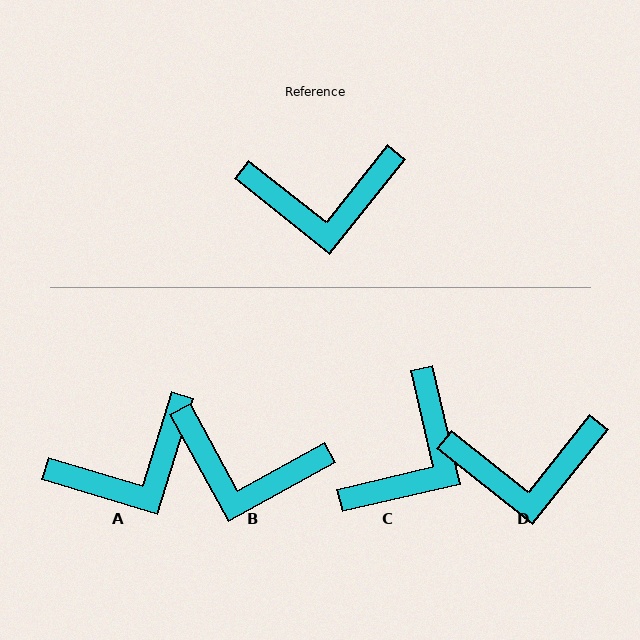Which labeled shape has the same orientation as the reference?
D.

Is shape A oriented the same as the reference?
No, it is off by about 21 degrees.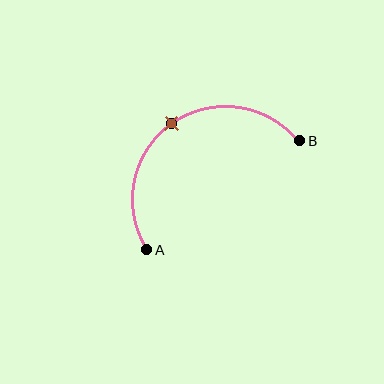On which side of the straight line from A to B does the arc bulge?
The arc bulges above and to the left of the straight line connecting A and B.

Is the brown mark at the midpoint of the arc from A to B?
Yes. The brown mark lies on the arc at equal arc-length from both A and B — it is the arc midpoint.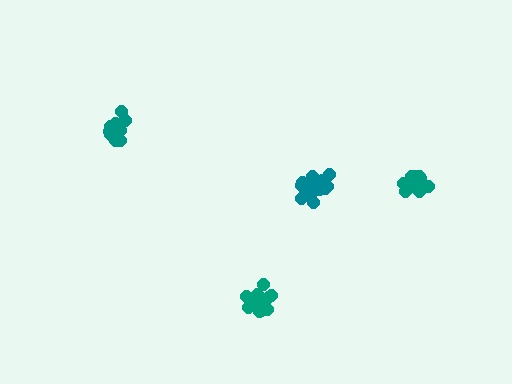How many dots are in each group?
Group 1: 16 dots, Group 2: 13 dots, Group 3: 15 dots, Group 4: 12 dots (56 total).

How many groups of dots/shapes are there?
There are 4 groups.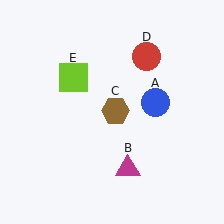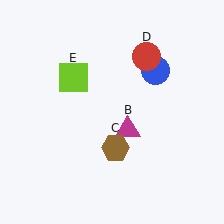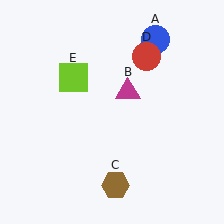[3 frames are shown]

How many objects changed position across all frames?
3 objects changed position: blue circle (object A), magenta triangle (object B), brown hexagon (object C).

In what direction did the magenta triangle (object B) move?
The magenta triangle (object B) moved up.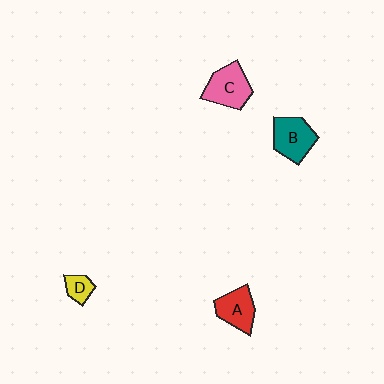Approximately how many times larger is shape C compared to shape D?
Approximately 2.4 times.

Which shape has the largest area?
Shape C (pink).